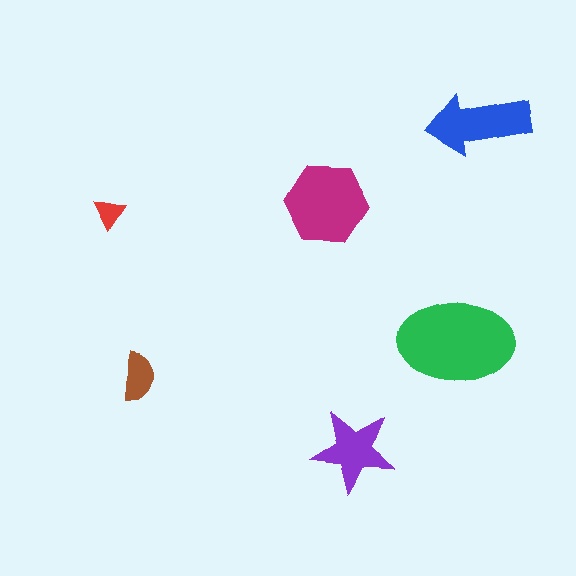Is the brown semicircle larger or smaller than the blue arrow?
Smaller.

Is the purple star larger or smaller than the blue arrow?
Smaller.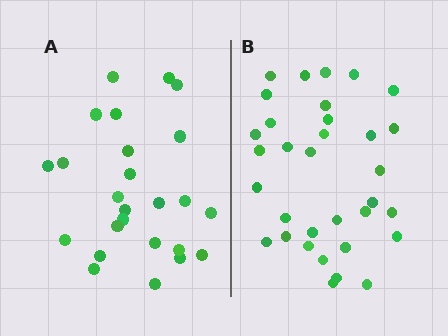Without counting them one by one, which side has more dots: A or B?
Region B (the right region) has more dots.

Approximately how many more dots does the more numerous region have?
Region B has roughly 8 or so more dots than region A.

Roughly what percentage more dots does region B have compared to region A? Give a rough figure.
About 30% more.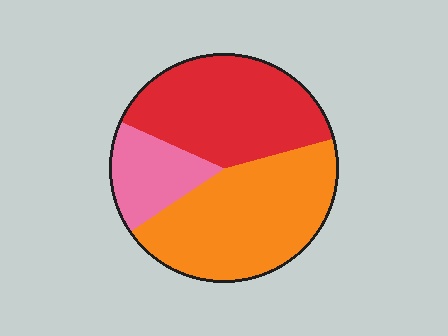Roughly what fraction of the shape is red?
Red covers roughly 40% of the shape.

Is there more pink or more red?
Red.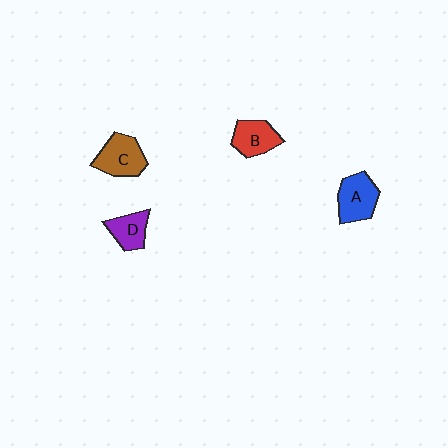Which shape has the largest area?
Shape C (brown).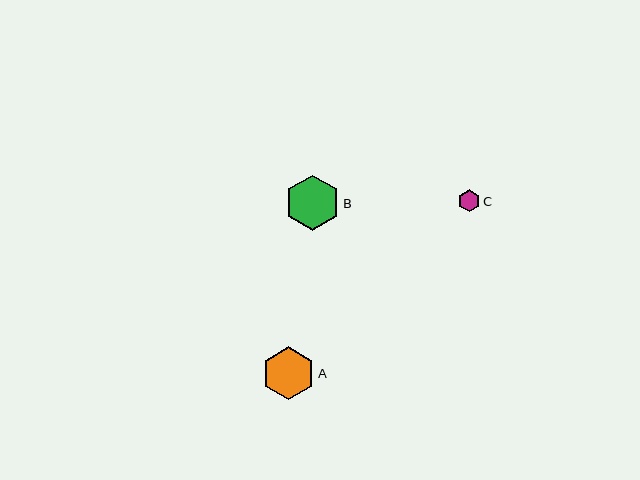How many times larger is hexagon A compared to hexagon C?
Hexagon A is approximately 2.4 times the size of hexagon C.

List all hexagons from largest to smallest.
From largest to smallest: B, A, C.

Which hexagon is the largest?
Hexagon B is the largest with a size of approximately 55 pixels.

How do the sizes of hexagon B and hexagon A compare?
Hexagon B and hexagon A are approximately the same size.